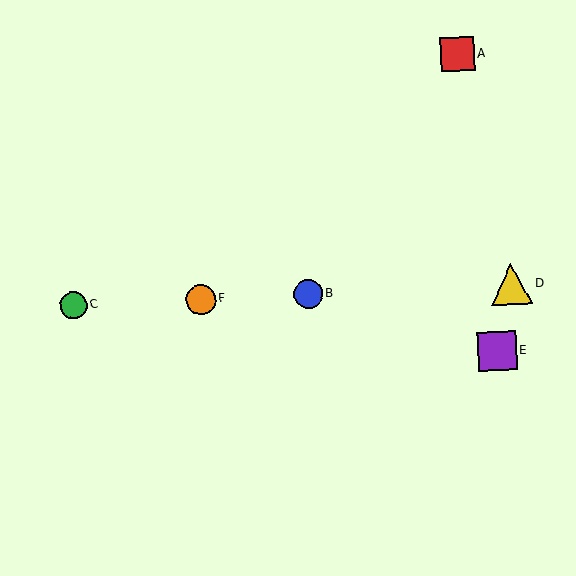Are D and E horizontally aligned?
No, D is at y≈284 and E is at y≈351.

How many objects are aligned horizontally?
4 objects (B, C, D, F) are aligned horizontally.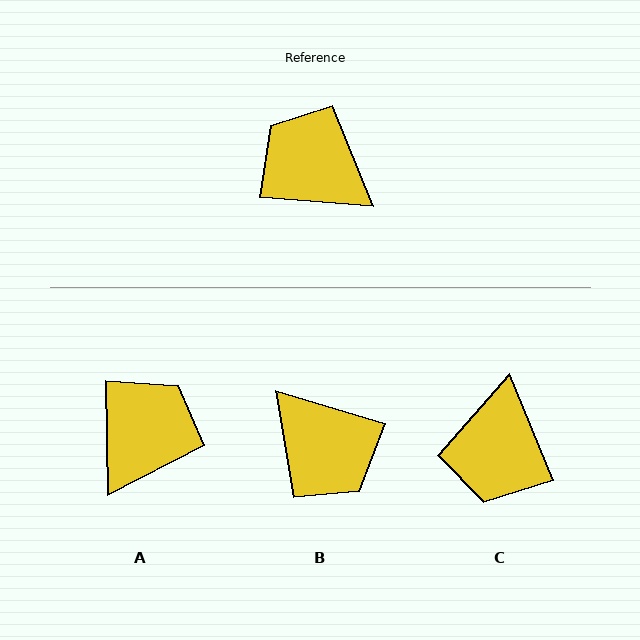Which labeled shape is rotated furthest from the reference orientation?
B, about 168 degrees away.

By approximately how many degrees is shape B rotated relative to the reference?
Approximately 168 degrees counter-clockwise.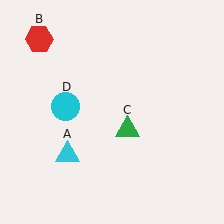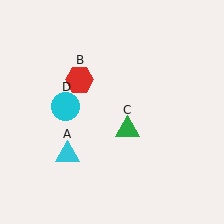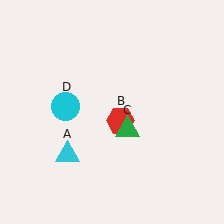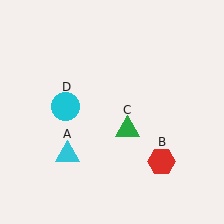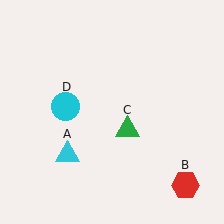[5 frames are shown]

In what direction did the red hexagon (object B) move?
The red hexagon (object B) moved down and to the right.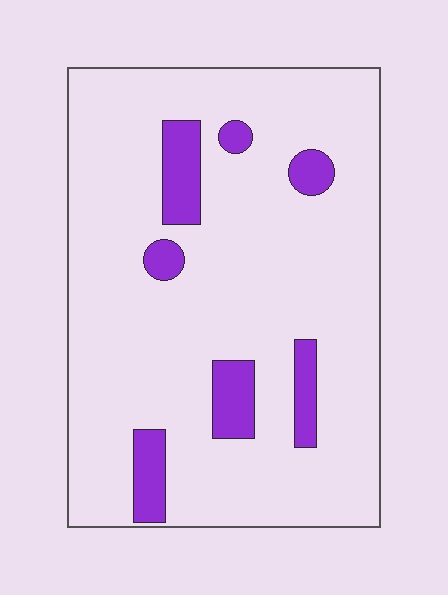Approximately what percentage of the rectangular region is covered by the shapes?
Approximately 10%.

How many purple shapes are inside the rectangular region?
7.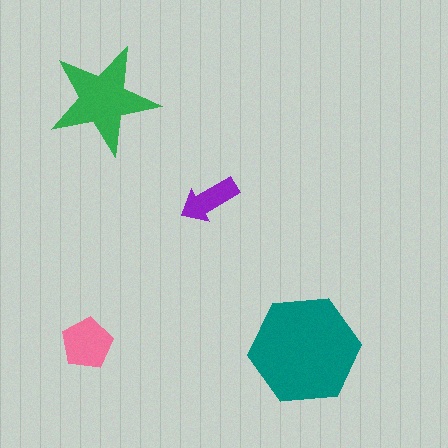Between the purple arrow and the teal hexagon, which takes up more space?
The teal hexagon.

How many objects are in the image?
There are 4 objects in the image.